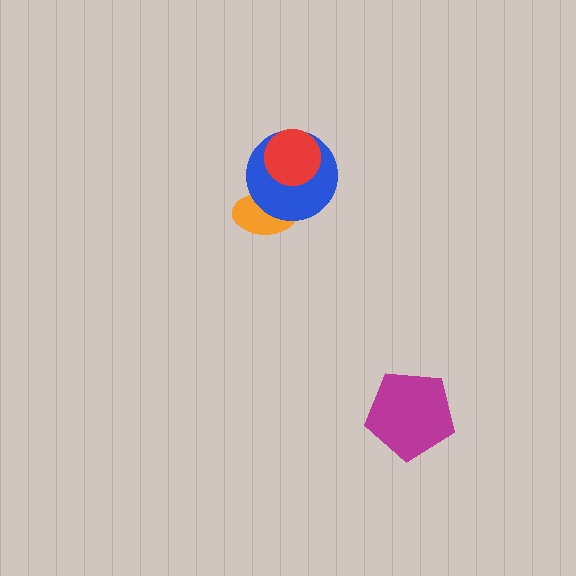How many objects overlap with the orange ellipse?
1 object overlaps with the orange ellipse.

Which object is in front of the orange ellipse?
The blue circle is in front of the orange ellipse.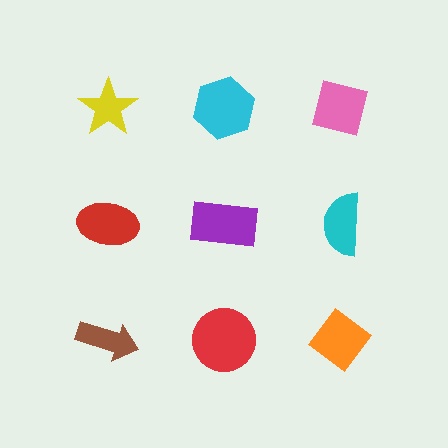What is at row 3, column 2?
A red circle.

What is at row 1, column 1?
A yellow star.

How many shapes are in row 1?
3 shapes.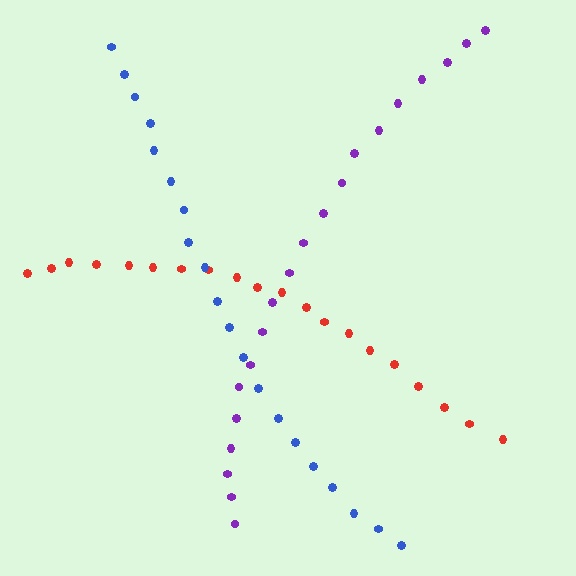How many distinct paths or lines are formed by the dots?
There are 3 distinct paths.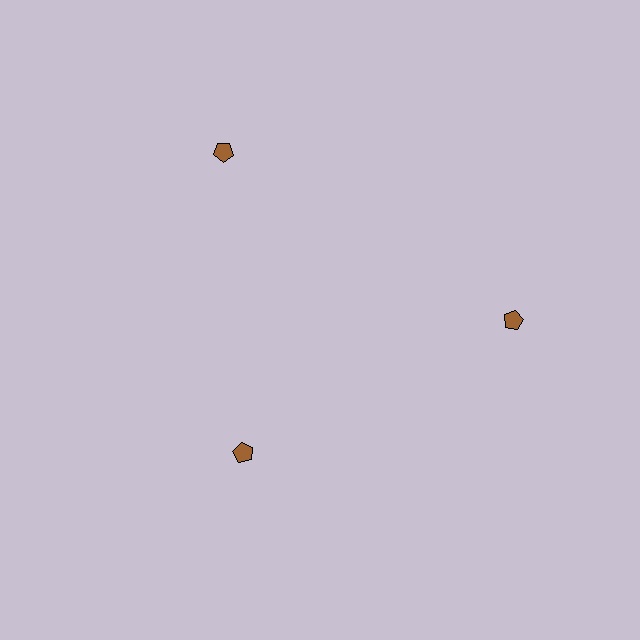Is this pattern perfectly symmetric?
No. The 3 brown pentagons are arranged in a ring, but one element near the 7 o'clock position is pulled inward toward the center, breaking the 3-fold rotational symmetry.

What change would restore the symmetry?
The symmetry would be restored by moving it outward, back onto the ring so that all 3 pentagons sit at equal angles and equal distance from the center.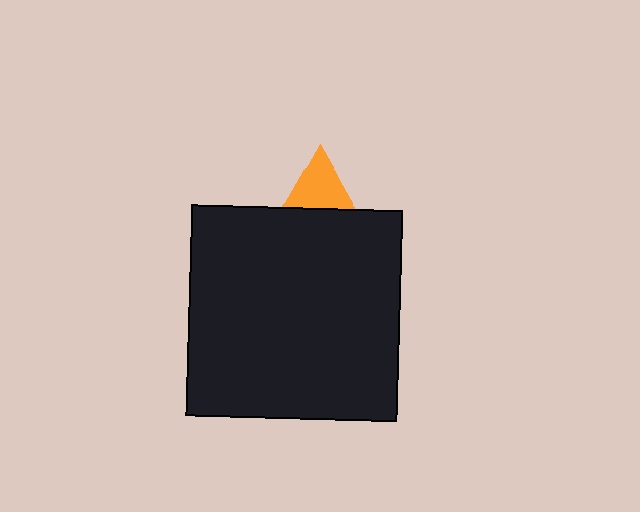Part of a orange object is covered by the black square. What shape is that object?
It is a triangle.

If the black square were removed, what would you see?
You would see the complete orange triangle.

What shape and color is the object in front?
The object in front is a black square.